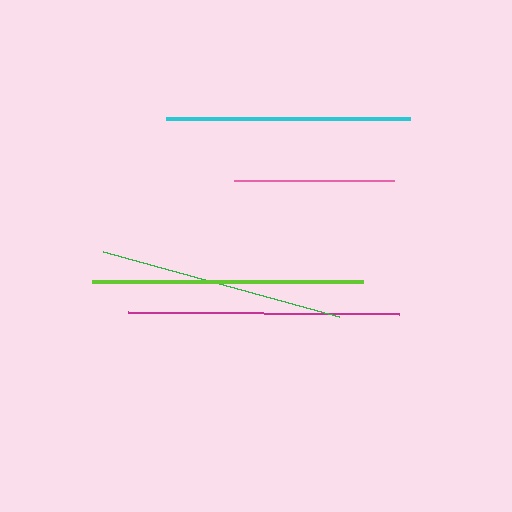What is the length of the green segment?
The green segment is approximately 245 pixels long.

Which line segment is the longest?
The lime line is the longest at approximately 272 pixels.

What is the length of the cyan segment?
The cyan segment is approximately 244 pixels long.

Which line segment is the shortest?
The pink line is the shortest at approximately 160 pixels.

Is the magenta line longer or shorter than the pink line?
The magenta line is longer than the pink line.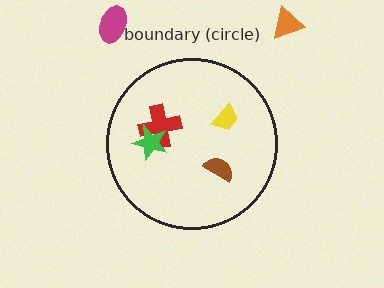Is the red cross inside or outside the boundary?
Inside.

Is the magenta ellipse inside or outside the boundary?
Outside.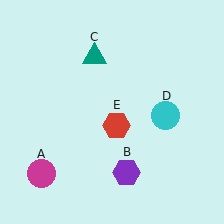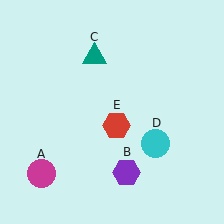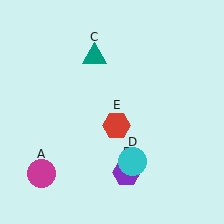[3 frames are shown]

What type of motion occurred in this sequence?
The cyan circle (object D) rotated clockwise around the center of the scene.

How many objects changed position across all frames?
1 object changed position: cyan circle (object D).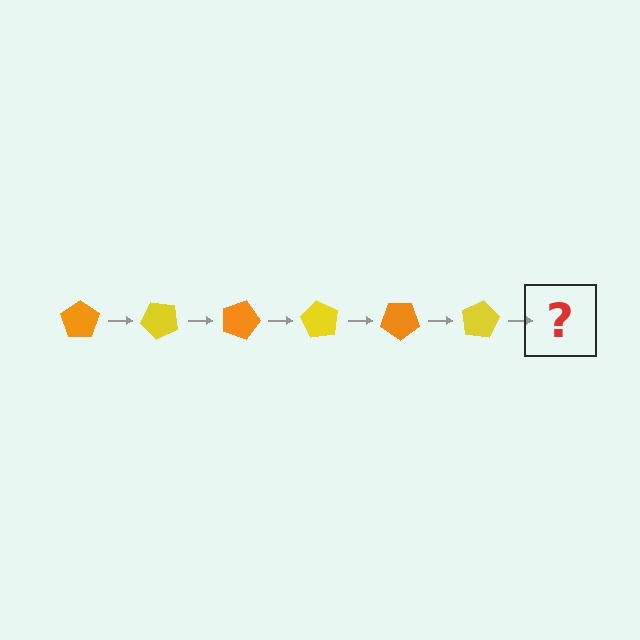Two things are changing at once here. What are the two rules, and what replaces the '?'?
The two rules are that it rotates 45 degrees each step and the color cycles through orange and yellow. The '?' should be an orange pentagon, rotated 270 degrees from the start.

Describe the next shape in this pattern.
It should be an orange pentagon, rotated 270 degrees from the start.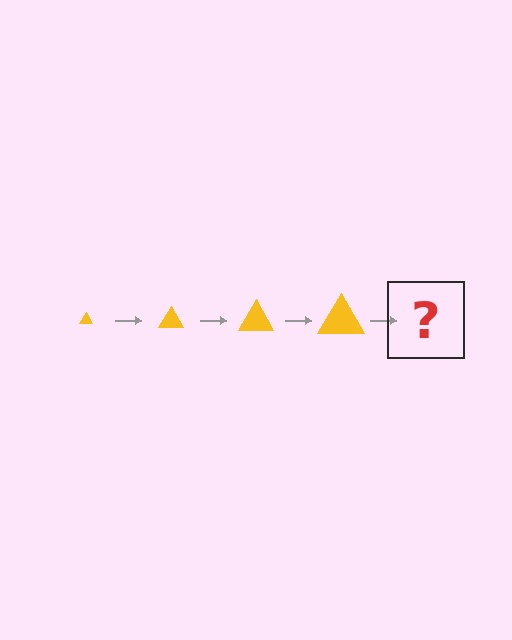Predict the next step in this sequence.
The next step is a yellow triangle, larger than the previous one.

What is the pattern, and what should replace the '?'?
The pattern is that the triangle gets progressively larger each step. The '?' should be a yellow triangle, larger than the previous one.